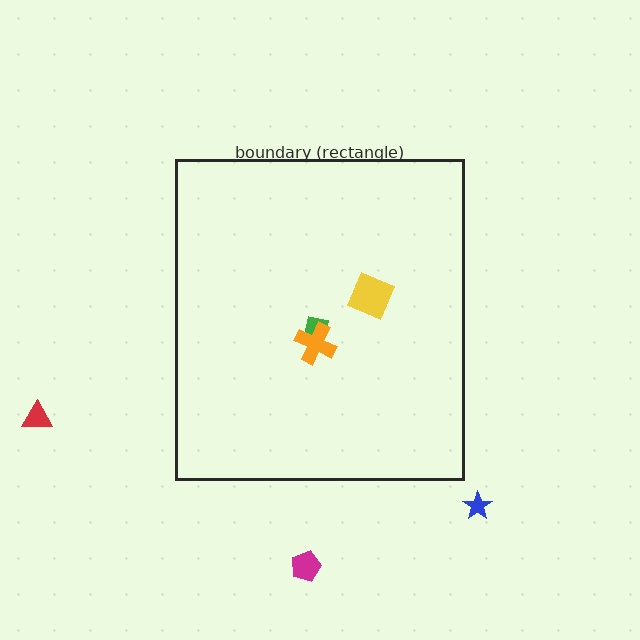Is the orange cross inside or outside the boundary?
Inside.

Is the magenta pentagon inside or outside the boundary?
Outside.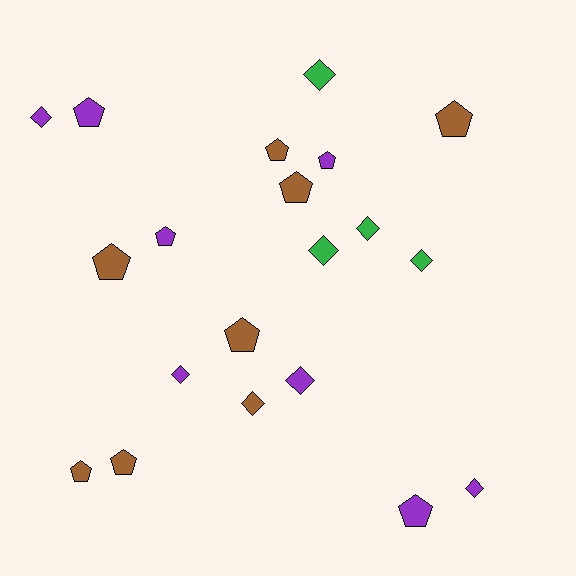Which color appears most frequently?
Brown, with 8 objects.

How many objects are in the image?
There are 20 objects.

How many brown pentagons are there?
There are 7 brown pentagons.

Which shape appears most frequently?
Pentagon, with 11 objects.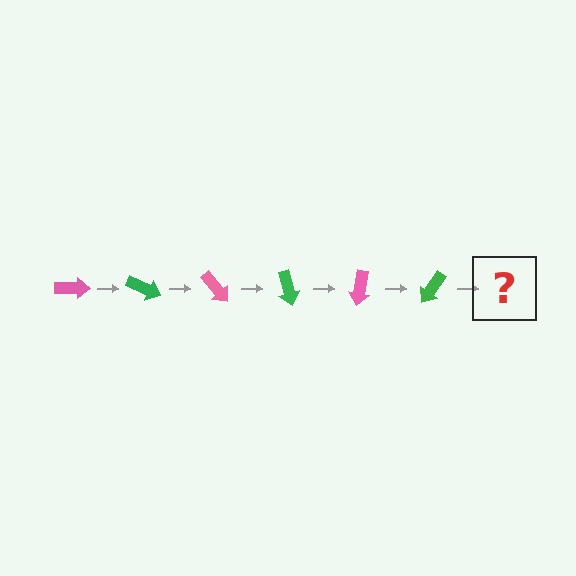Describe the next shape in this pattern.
It should be a pink arrow, rotated 150 degrees from the start.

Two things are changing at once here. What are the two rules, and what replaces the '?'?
The two rules are that it rotates 25 degrees each step and the color cycles through pink and green. The '?' should be a pink arrow, rotated 150 degrees from the start.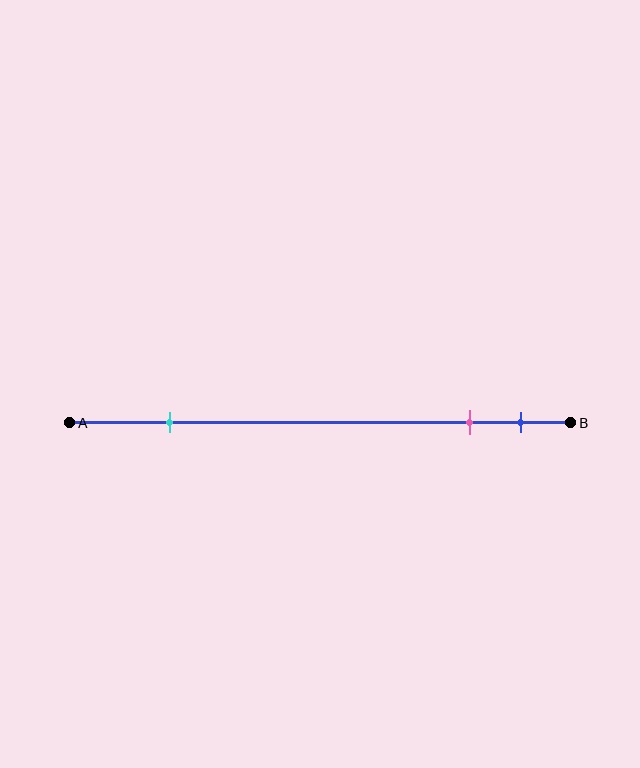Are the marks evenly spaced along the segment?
No, the marks are not evenly spaced.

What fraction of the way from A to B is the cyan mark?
The cyan mark is approximately 20% (0.2) of the way from A to B.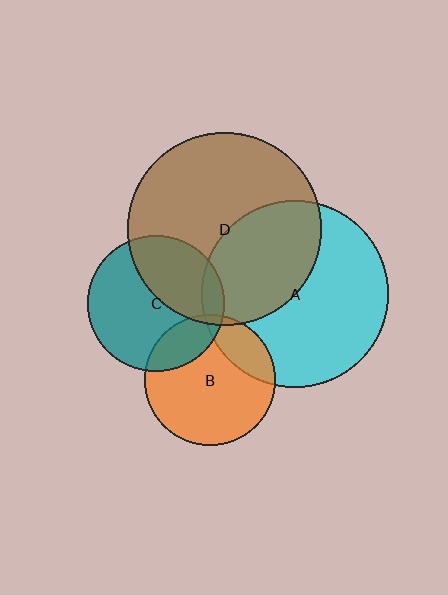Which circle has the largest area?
Circle D (brown).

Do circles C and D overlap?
Yes.